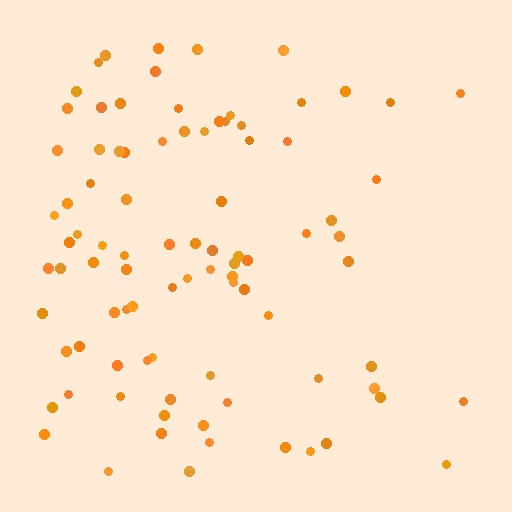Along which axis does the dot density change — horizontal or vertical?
Horizontal.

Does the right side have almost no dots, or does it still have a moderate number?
Still a moderate number, just noticeably fewer than the left.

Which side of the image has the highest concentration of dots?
The left.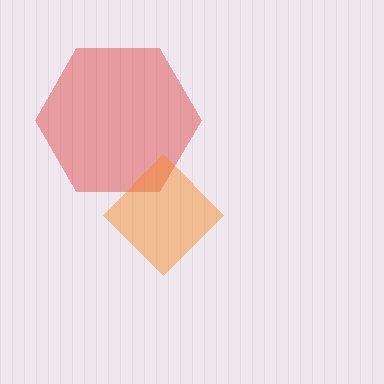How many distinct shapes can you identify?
There are 2 distinct shapes: a red hexagon, an orange diamond.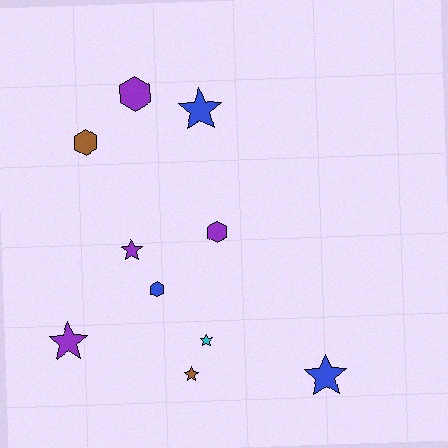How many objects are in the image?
There are 10 objects.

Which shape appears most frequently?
Star, with 6 objects.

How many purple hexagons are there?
There are 2 purple hexagons.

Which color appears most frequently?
Purple, with 4 objects.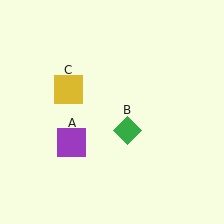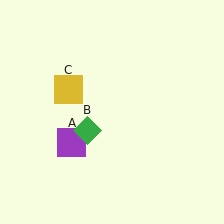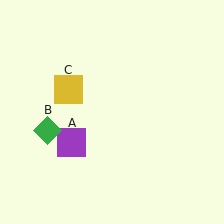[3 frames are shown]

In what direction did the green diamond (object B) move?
The green diamond (object B) moved left.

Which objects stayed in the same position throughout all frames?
Purple square (object A) and yellow square (object C) remained stationary.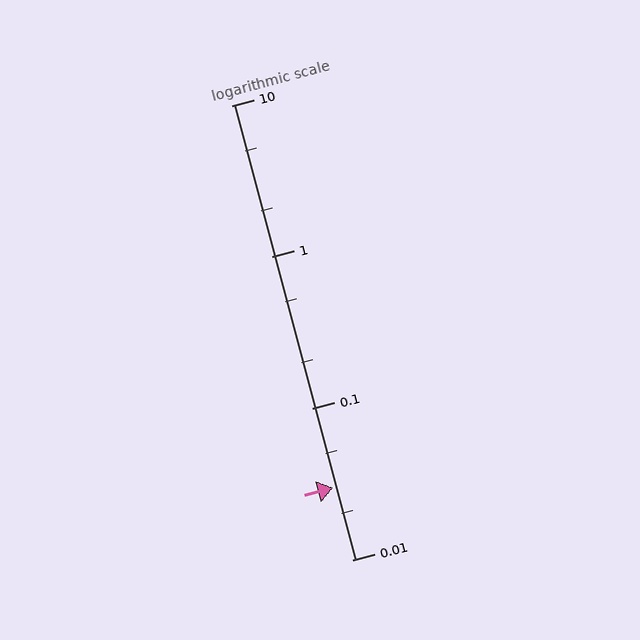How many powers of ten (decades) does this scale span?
The scale spans 3 decades, from 0.01 to 10.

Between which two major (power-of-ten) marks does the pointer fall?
The pointer is between 0.01 and 0.1.